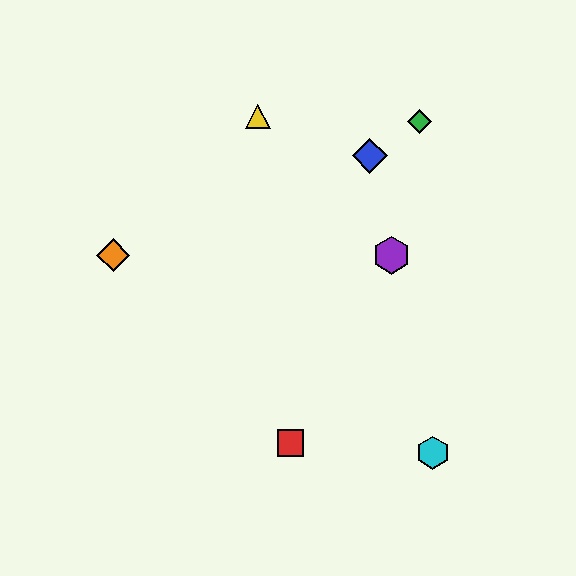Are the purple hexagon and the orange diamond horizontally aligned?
Yes, both are at y≈255.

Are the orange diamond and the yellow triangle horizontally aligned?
No, the orange diamond is at y≈255 and the yellow triangle is at y≈117.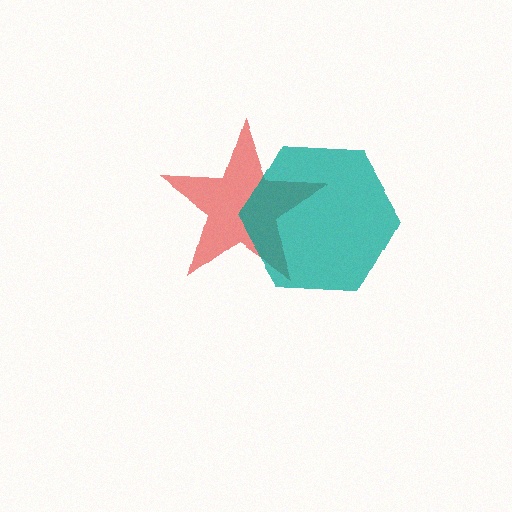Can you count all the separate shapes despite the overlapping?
Yes, there are 2 separate shapes.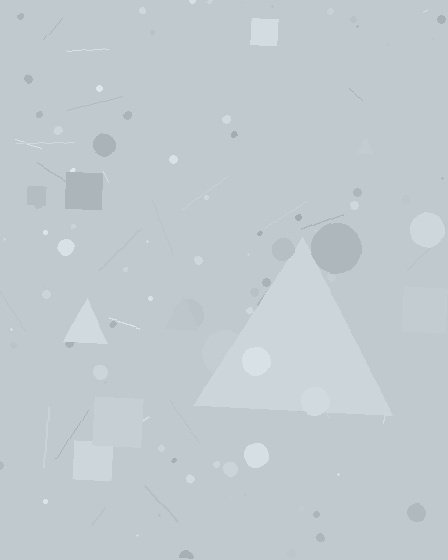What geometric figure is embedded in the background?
A triangle is embedded in the background.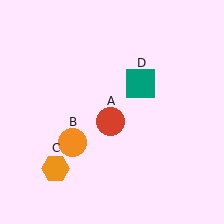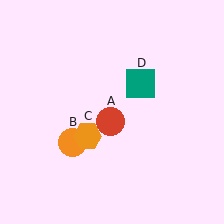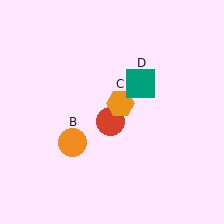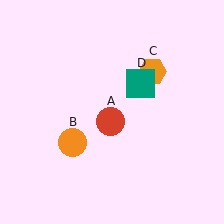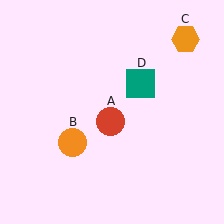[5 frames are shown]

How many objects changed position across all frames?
1 object changed position: orange hexagon (object C).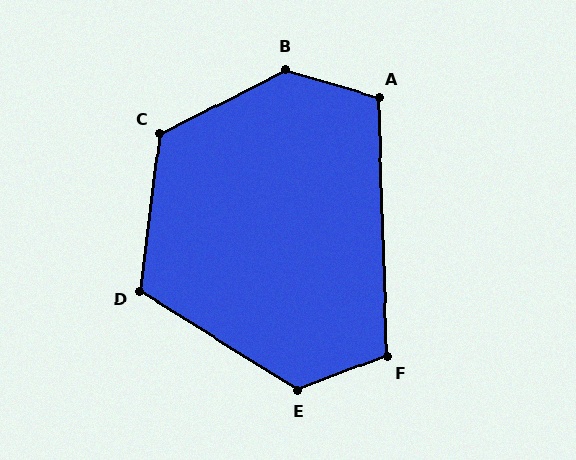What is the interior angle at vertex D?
Approximately 115 degrees (obtuse).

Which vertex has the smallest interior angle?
A, at approximately 109 degrees.